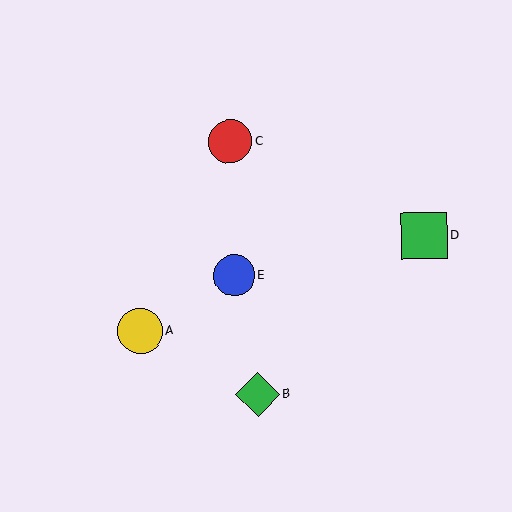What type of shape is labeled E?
Shape E is a blue circle.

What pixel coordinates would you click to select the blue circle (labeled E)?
Click at (234, 276) to select the blue circle E.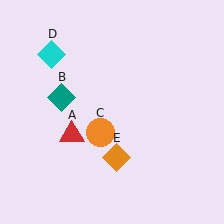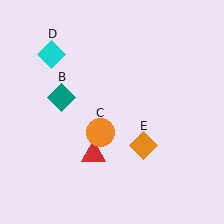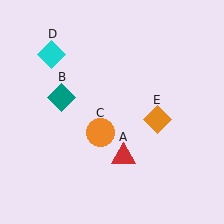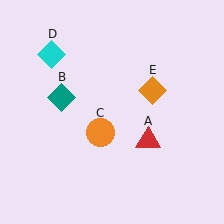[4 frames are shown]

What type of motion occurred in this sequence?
The red triangle (object A), orange diamond (object E) rotated counterclockwise around the center of the scene.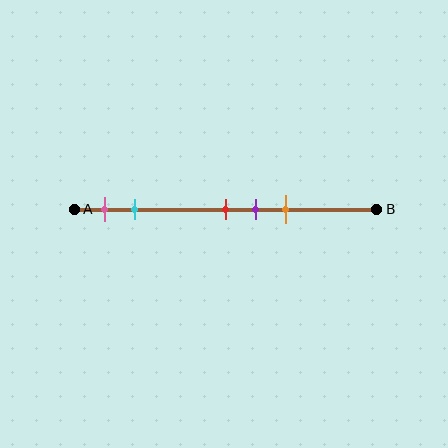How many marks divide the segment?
There are 5 marks dividing the segment.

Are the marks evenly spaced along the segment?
No, the marks are not evenly spaced.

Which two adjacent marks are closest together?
The red and purple marks are the closest adjacent pair.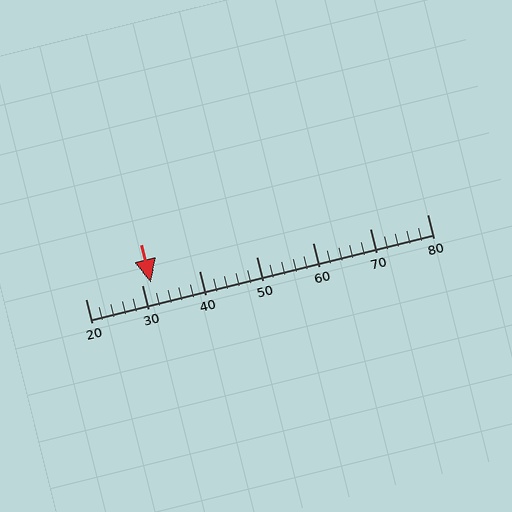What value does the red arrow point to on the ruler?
The red arrow points to approximately 32.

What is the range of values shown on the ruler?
The ruler shows values from 20 to 80.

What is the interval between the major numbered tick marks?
The major tick marks are spaced 10 units apart.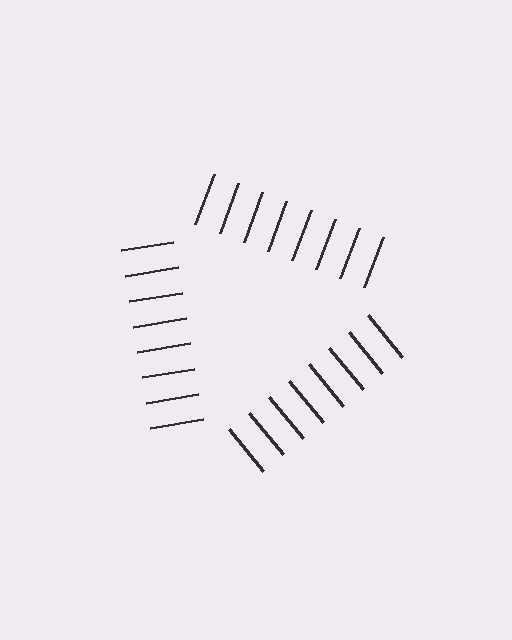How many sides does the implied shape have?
3 sides — the line-ends trace a triangle.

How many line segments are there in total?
24 — 8 along each of the 3 edges.